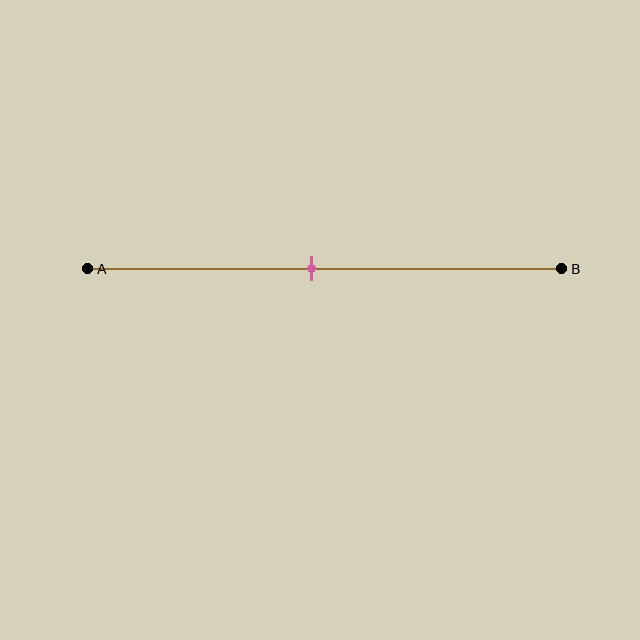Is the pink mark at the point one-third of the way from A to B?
No, the mark is at about 45% from A, not at the 33% one-third point.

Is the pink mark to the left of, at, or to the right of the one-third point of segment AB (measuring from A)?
The pink mark is to the right of the one-third point of segment AB.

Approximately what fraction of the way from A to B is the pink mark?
The pink mark is approximately 45% of the way from A to B.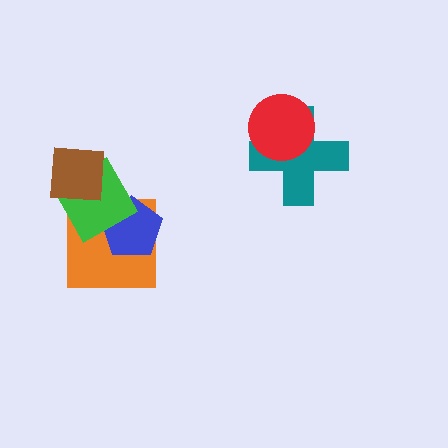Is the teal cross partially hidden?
Yes, it is partially covered by another shape.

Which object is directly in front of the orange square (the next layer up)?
The blue pentagon is directly in front of the orange square.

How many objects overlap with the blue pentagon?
2 objects overlap with the blue pentagon.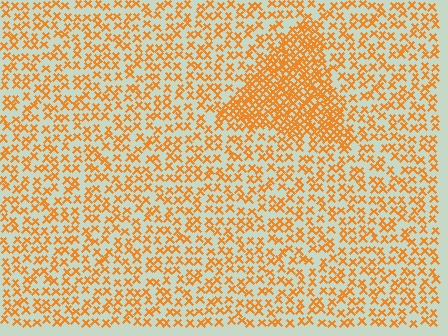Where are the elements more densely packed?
The elements are more densely packed inside the triangle boundary.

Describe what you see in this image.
The image contains small orange elements arranged at two different densities. A triangle-shaped region is visible where the elements are more densely packed than the surrounding area.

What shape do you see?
I see a triangle.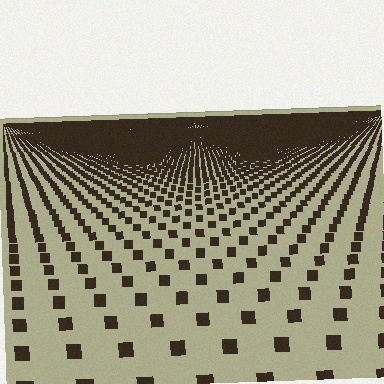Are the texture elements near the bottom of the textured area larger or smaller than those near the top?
Larger. Near the bottom, elements are closer to the viewer and appear at a bigger on-screen size.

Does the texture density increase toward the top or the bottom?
Density increases toward the top.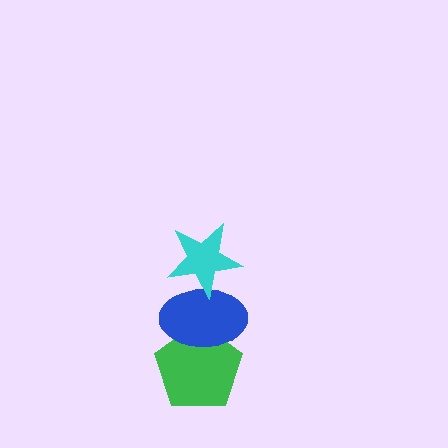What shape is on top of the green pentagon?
The blue ellipse is on top of the green pentagon.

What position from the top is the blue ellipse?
The blue ellipse is 2nd from the top.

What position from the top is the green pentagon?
The green pentagon is 3rd from the top.